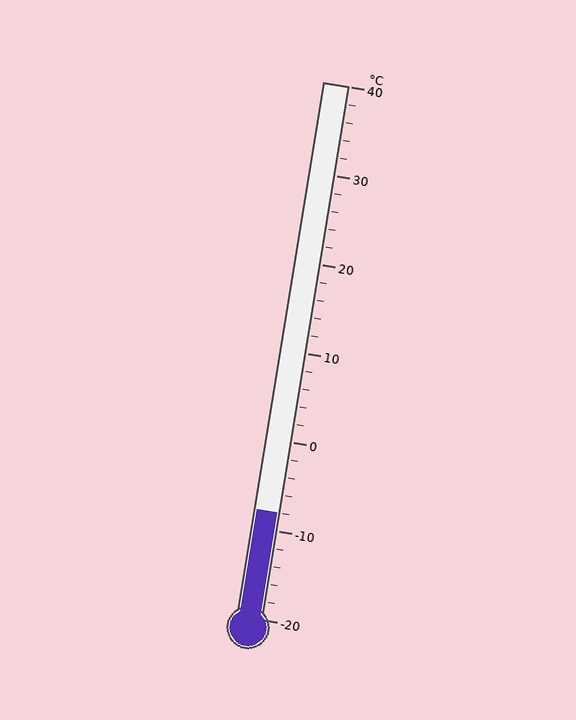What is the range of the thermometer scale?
The thermometer scale ranges from -20°C to 40°C.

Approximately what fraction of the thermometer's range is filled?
The thermometer is filled to approximately 20% of its range.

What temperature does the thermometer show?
The thermometer shows approximately -8°C.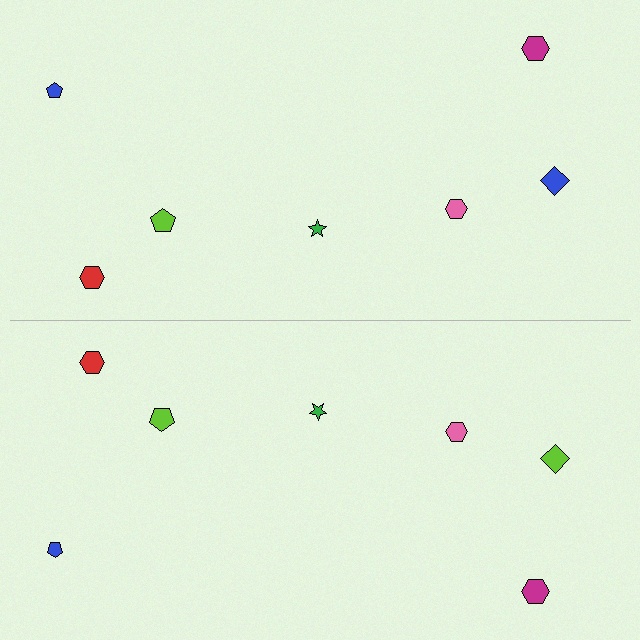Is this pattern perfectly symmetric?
No, the pattern is not perfectly symmetric. The lime diamond on the bottom side breaks the symmetry — its mirror counterpart is blue.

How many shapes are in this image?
There are 14 shapes in this image.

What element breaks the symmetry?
The lime diamond on the bottom side breaks the symmetry — its mirror counterpart is blue.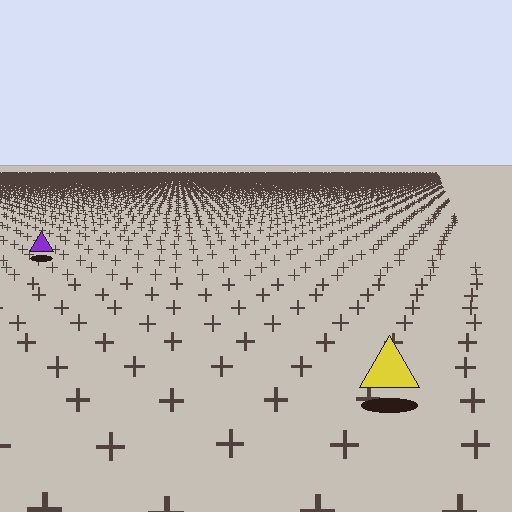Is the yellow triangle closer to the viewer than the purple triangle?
Yes. The yellow triangle is closer — you can tell from the texture gradient: the ground texture is coarser near it.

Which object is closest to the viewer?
The yellow triangle is closest. The texture marks near it are larger and more spread out.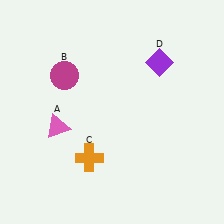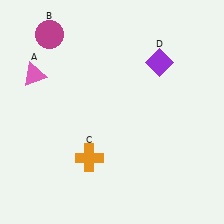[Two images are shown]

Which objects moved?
The objects that moved are: the pink triangle (A), the magenta circle (B).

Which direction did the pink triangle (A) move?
The pink triangle (A) moved up.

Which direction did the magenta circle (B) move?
The magenta circle (B) moved up.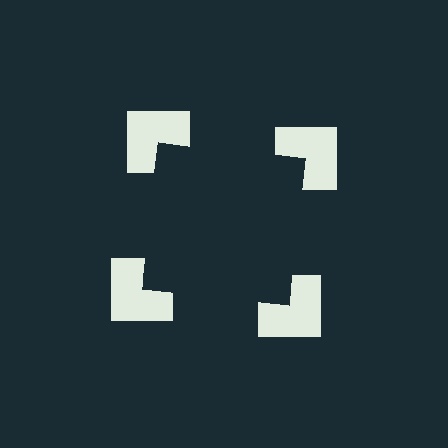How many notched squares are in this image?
There are 4 — one at each vertex of the illusory square.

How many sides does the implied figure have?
4 sides.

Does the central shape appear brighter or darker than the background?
It typically appears slightly darker than the background, even though no actual brightness change is drawn.